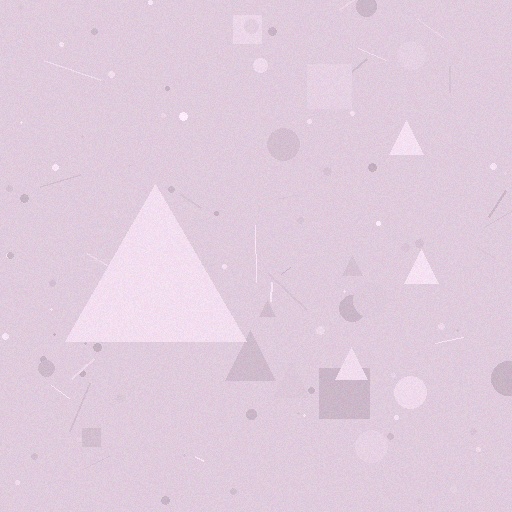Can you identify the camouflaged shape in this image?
The camouflaged shape is a triangle.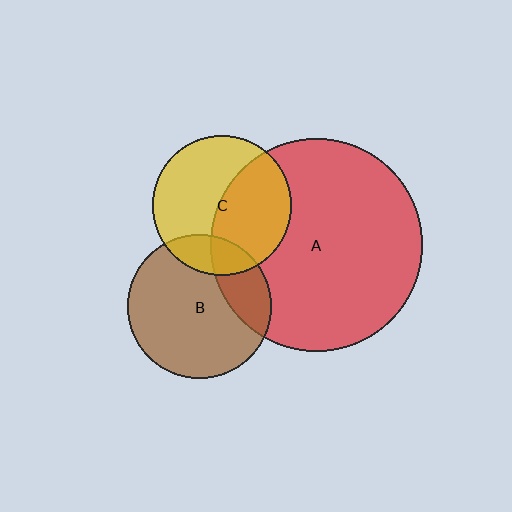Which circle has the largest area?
Circle A (red).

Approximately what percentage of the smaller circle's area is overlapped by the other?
Approximately 25%.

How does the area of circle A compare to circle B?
Approximately 2.2 times.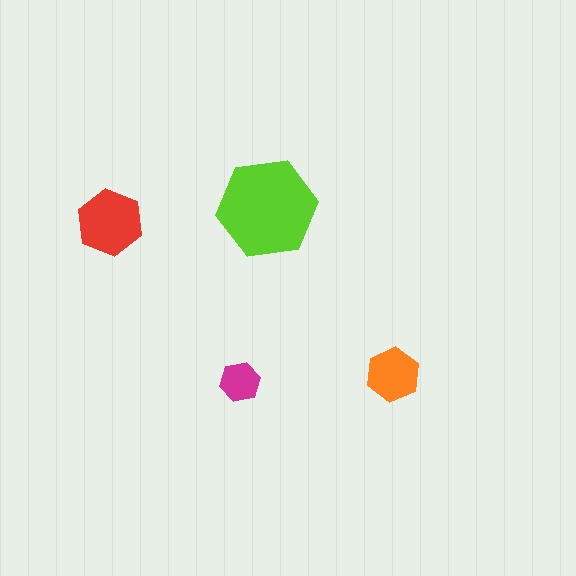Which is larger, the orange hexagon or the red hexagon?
The red one.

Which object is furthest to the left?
The red hexagon is leftmost.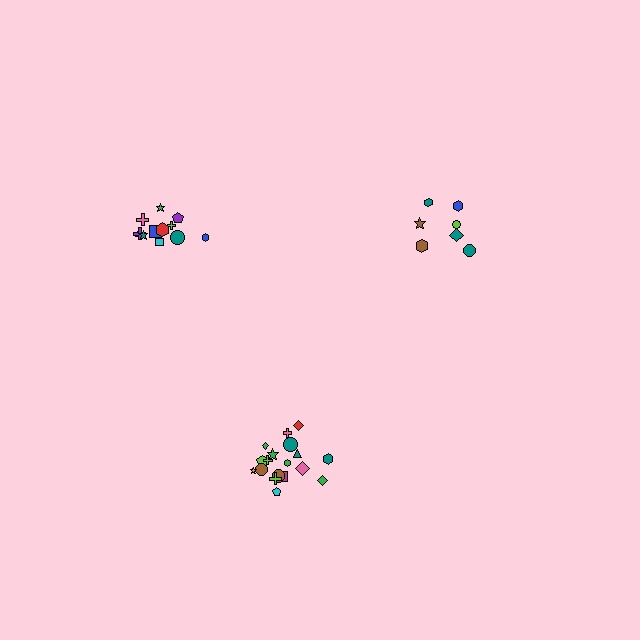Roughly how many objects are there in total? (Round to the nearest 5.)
Roughly 35 objects in total.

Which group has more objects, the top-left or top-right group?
The top-left group.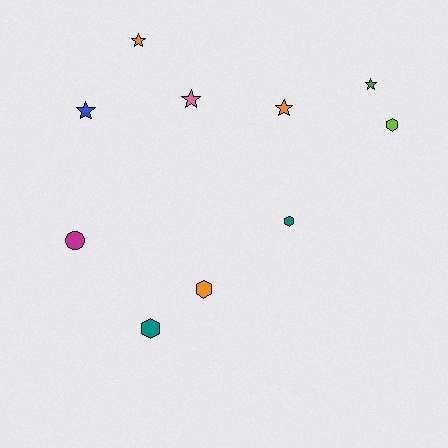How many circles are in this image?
There is 1 circle.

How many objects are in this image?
There are 10 objects.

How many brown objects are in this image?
There are no brown objects.